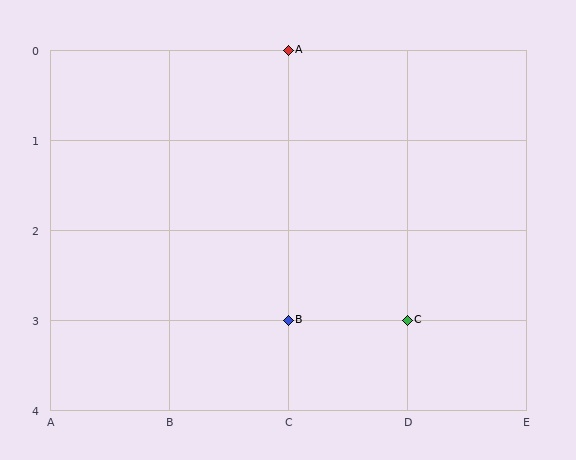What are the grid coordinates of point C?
Point C is at grid coordinates (D, 3).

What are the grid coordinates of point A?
Point A is at grid coordinates (C, 0).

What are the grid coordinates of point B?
Point B is at grid coordinates (C, 3).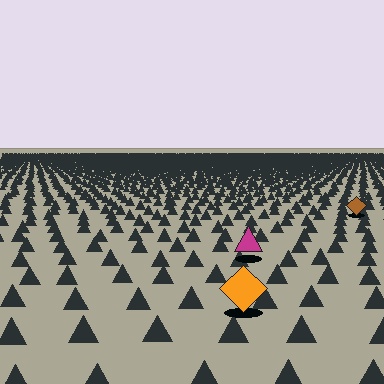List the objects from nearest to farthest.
From nearest to farthest: the orange diamond, the magenta triangle, the brown diamond.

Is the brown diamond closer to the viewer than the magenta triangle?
No. The magenta triangle is closer — you can tell from the texture gradient: the ground texture is coarser near it.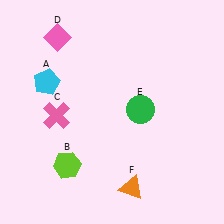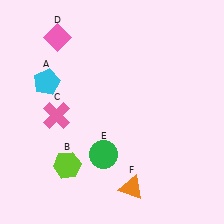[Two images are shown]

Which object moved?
The green circle (E) moved down.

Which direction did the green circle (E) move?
The green circle (E) moved down.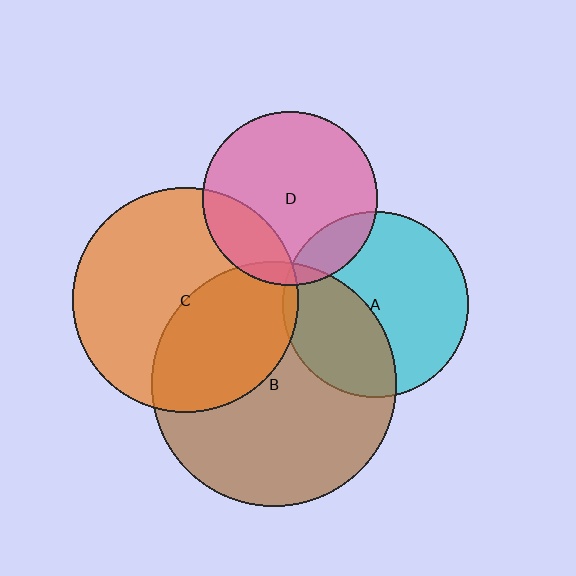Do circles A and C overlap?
Yes.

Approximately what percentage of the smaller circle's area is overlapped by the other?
Approximately 5%.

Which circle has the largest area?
Circle B (brown).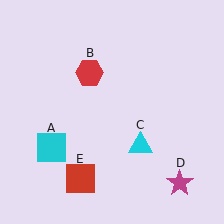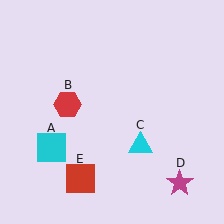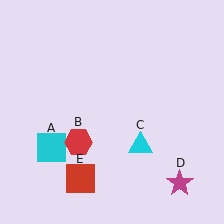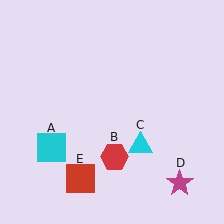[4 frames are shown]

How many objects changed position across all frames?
1 object changed position: red hexagon (object B).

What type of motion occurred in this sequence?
The red hexagon (object B) rotated counterclockwise around the center of the scene.